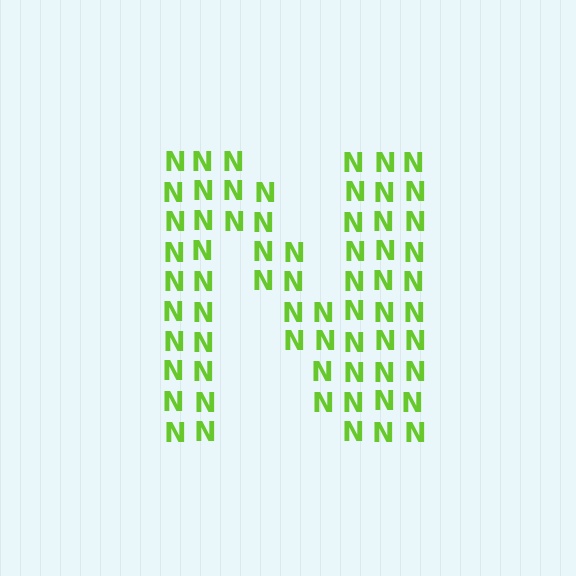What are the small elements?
The small elements are letter N's.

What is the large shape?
The large shape is the letter N.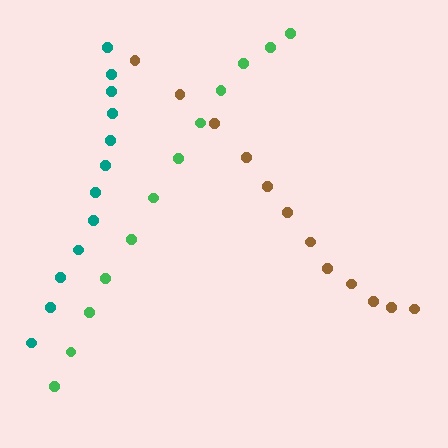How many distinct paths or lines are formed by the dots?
There are 3 distinct paths.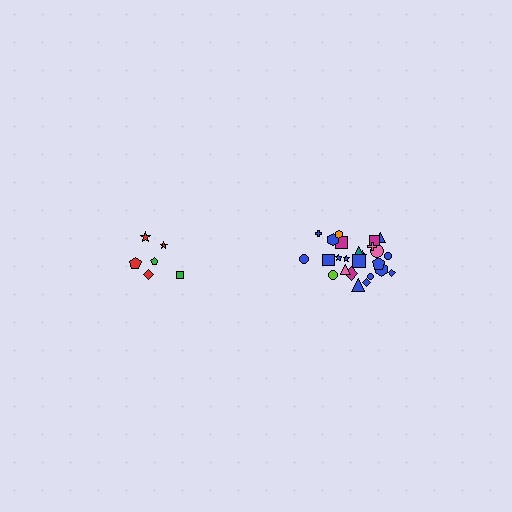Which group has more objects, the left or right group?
The right group.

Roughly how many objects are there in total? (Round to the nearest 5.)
Roughly 30 objects in total.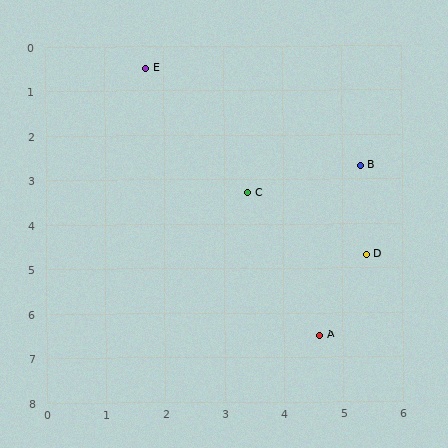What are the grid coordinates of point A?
Point A is at approximately (4.6, 6.5).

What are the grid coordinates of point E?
Point E is at approximately (1.7, 0.5).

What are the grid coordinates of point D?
Point D is at approximately (5.4, 4.7).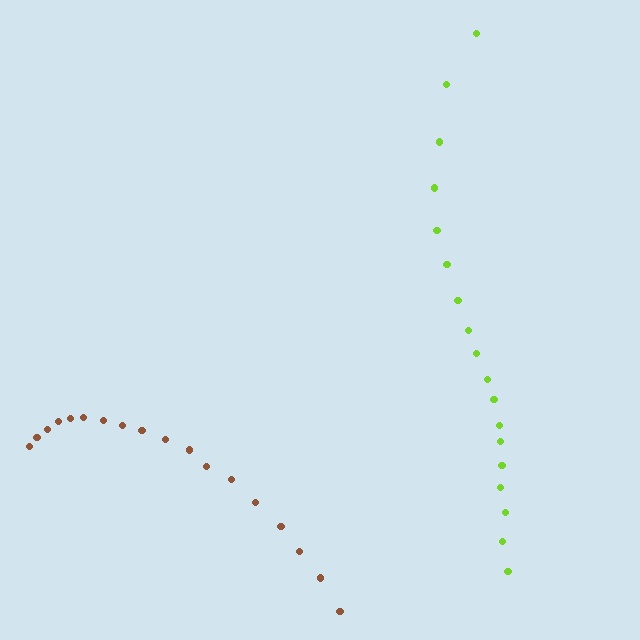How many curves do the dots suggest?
There are 2 distinct paths.